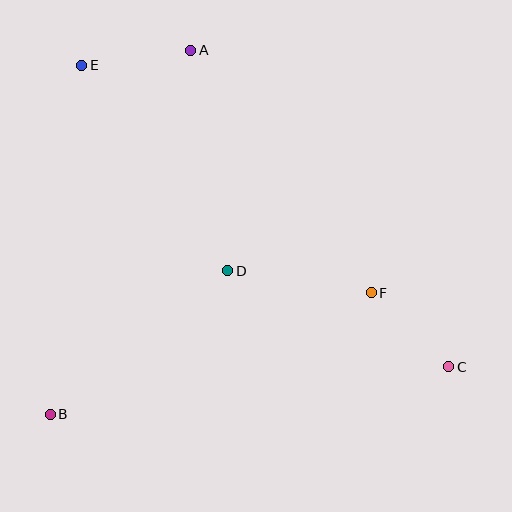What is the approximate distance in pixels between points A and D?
The distance between A and D is approximately 223 pixels.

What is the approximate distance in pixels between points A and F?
The distance between A and F is approximately 302 pixels.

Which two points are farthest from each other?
Points C and E are farthest from each other.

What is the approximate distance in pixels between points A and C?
The distance between A and C is approximately 408 pixels.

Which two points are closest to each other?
Points C and F are closest to each other.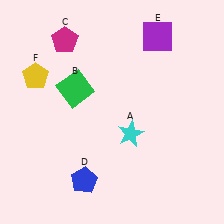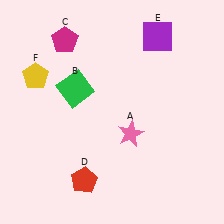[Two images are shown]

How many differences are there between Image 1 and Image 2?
There are 2 differences between the two images.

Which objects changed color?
A changed from cyan to pink. D changed from blue to red.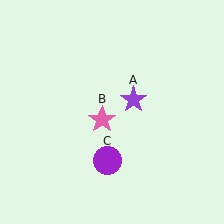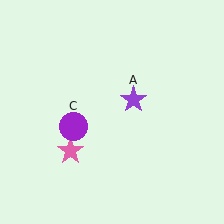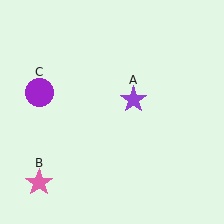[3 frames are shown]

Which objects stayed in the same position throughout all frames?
Purple star (object A) remained stationary.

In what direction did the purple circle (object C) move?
The purple circle (object C) moved up and to the left.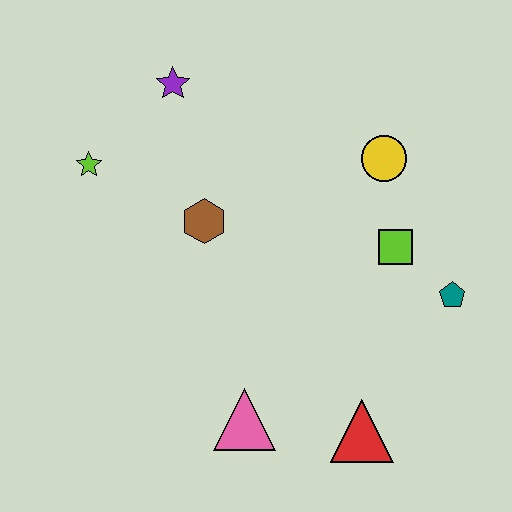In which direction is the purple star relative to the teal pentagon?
The purple star is to the left of the teal pentagon.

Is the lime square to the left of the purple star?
No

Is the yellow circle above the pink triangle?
Yes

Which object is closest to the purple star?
The lime star is closest to the purple star.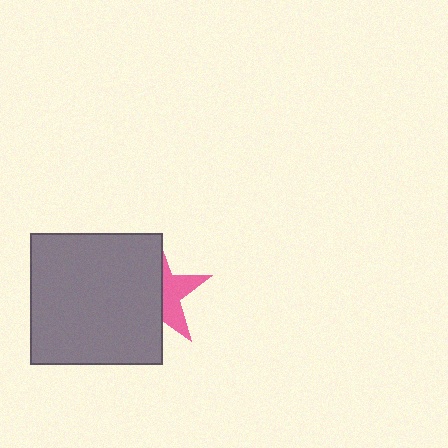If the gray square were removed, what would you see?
You would see the complete pink star.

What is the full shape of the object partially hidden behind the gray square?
The partially hidden object is a pink star.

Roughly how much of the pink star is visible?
A small part of it is visible (roughly 38%).